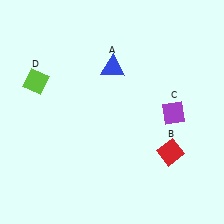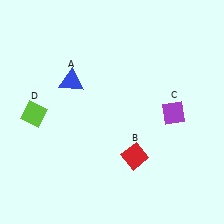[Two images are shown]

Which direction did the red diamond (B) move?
The red diamond (B) moved left.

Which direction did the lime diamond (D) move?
The lime diamond (D) moved down.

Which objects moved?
The objects that moved are: the blue triangle (A), the red diamond (B), the lime diamond (D).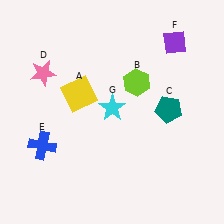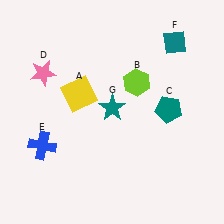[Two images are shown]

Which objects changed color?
F changed from purple to teal. G changed from cyan to teal.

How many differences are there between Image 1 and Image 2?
There are 2 differences between the two images.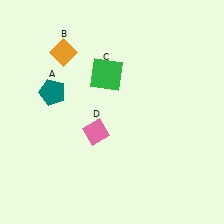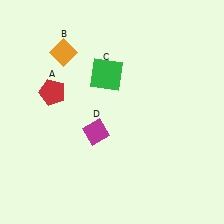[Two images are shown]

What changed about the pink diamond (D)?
In Image 1, D is pink. In Image 2, it changed to magenta.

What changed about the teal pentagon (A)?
In Image 1, A is teal. In Image 2, it changed to red.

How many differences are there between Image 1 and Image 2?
There are 2 differences between the two images.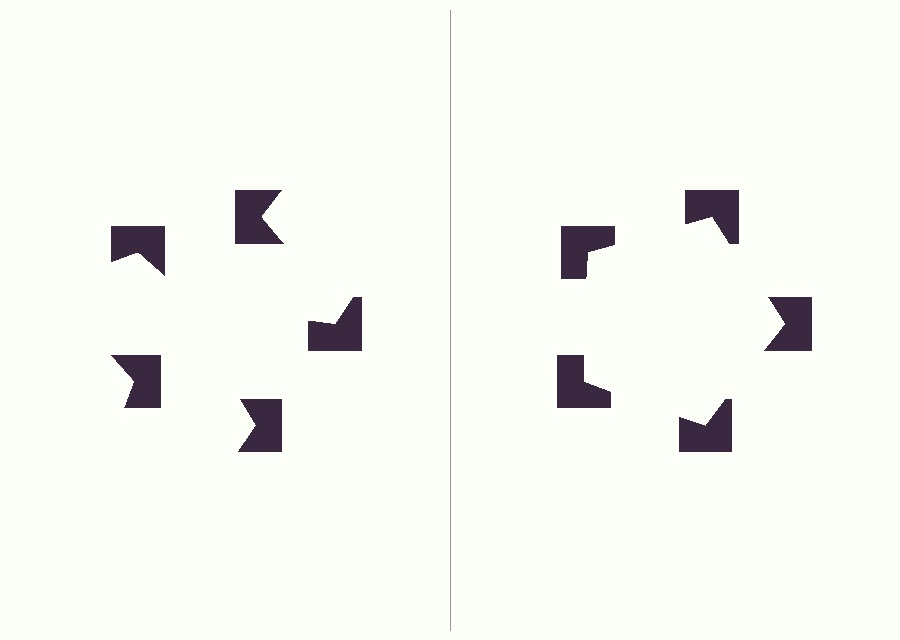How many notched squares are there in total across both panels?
10 — 5 on each side.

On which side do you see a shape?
An illusory pentagon appears on the right side. On the left side the wedge cuts are rotated, so no coherent shape forms.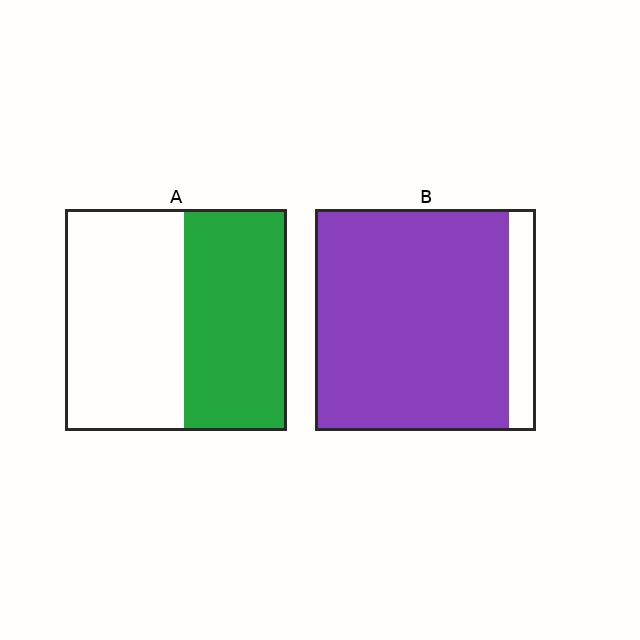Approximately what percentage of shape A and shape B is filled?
A is approximately 45% and B is approximately 90%.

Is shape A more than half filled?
Roughly half.